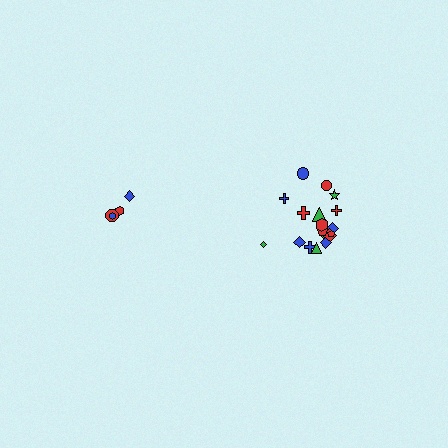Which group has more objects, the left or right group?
The right group.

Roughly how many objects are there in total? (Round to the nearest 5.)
Roughly 20 objects in total.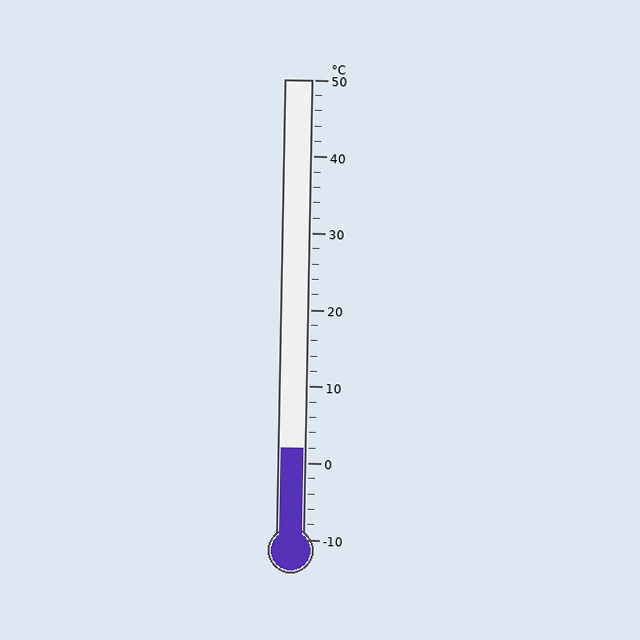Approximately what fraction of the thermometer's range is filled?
The thermometer is filled to approximately 20% of its range.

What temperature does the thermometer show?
The thermometer shows approximately 2°C.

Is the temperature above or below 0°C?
The temperature is above 0°C.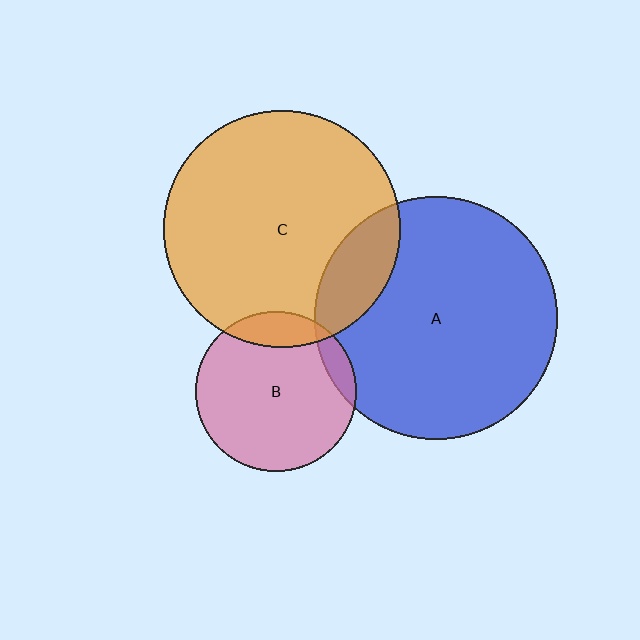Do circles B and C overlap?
Yes.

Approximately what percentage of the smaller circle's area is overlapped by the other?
Approximately 15%.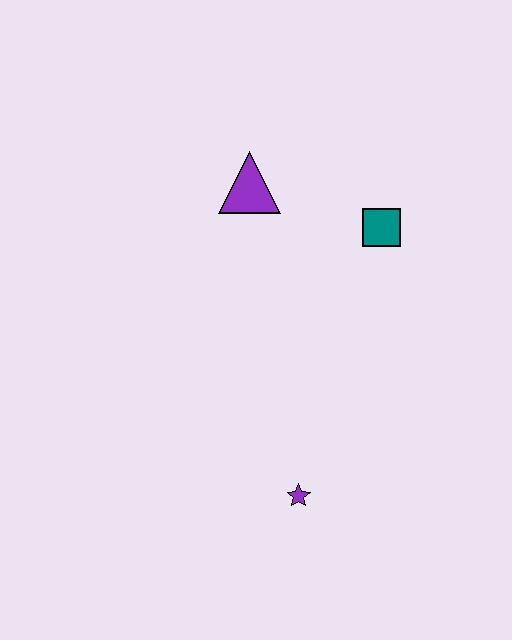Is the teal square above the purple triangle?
No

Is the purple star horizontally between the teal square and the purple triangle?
Yes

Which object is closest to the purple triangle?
The teal square is closest to the purple triangle.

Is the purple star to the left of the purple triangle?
No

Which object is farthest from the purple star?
The purple triangle is farthest from the purple star.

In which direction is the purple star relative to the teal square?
The purple star is below the teal square.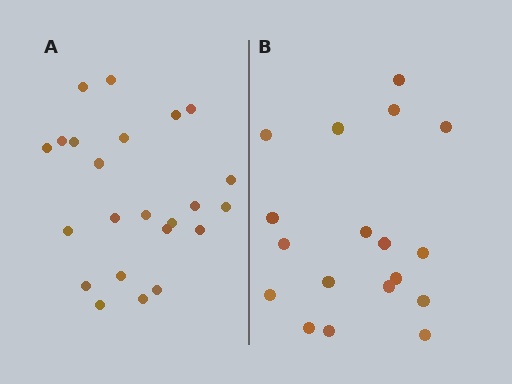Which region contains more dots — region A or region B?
Region A (the left region) has more dots.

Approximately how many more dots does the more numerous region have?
Region A has about 5 more dots than region B.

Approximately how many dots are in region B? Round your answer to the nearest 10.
About 20 dots. (The exact count is 18, which rounds to 20.)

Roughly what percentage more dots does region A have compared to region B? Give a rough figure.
About 30% more.